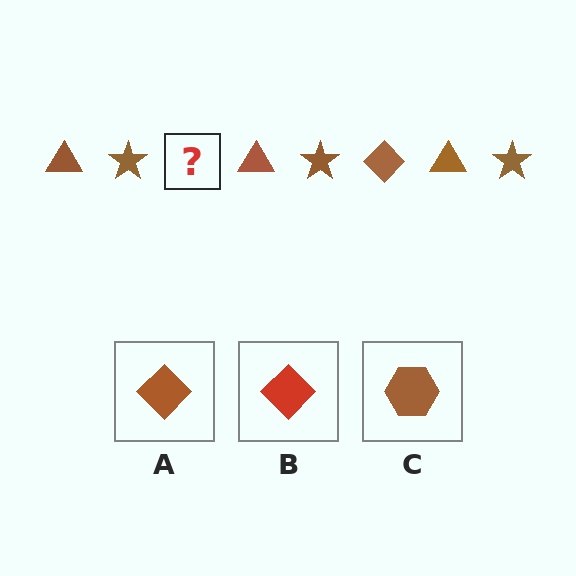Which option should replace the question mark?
Option A.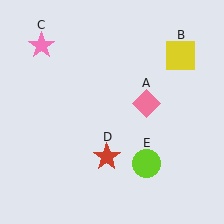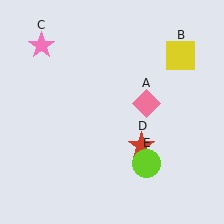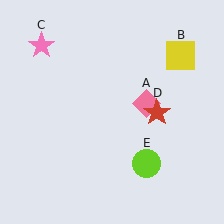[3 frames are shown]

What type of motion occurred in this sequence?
The red star (object D) rotated counterclockwise around the center of the scene.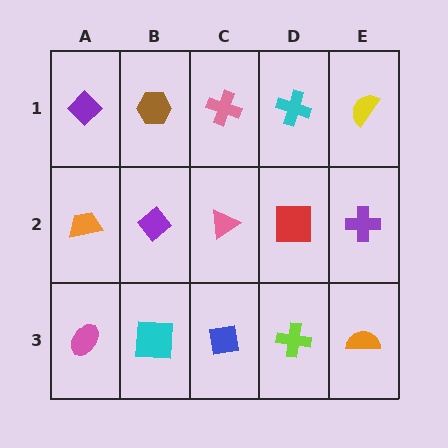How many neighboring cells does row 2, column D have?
4.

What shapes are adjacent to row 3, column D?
A red square (row 2, column D), a blue square (row 3, column C), an orange semicircle (row 3, column E).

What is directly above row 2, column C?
A pink cross.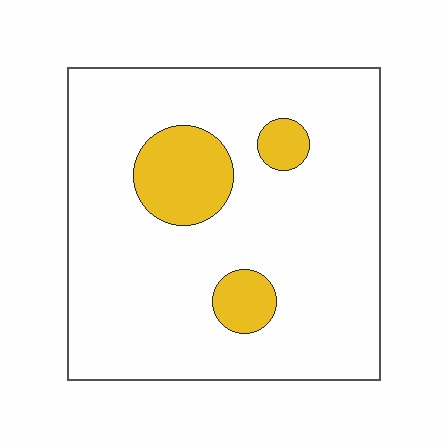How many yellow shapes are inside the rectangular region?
3.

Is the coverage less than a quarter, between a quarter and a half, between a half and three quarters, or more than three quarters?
Less than a quarter.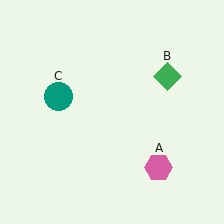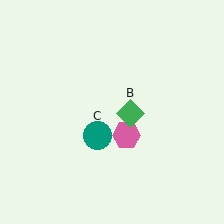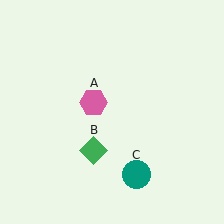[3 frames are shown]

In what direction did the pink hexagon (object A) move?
The pink hexagon (object A) moved up and to the left.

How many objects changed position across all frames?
3 objects changed position: pink hexagon (object A), green diamond (object B), teal circle (object C).